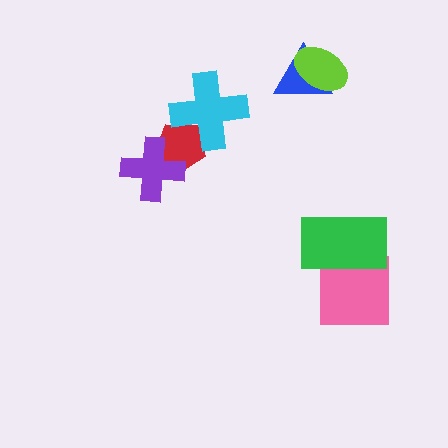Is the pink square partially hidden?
Yes, it is partially covered by another shape.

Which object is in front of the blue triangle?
The lime ellipse is in front of the blue triangle.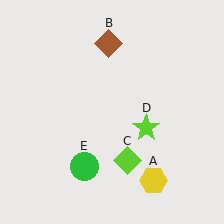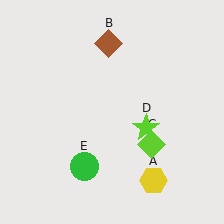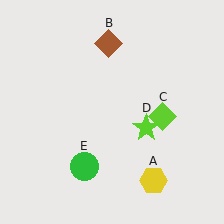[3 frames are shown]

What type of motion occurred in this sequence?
The lime diamond (object C) rotated counterclockwise around the center of the scene.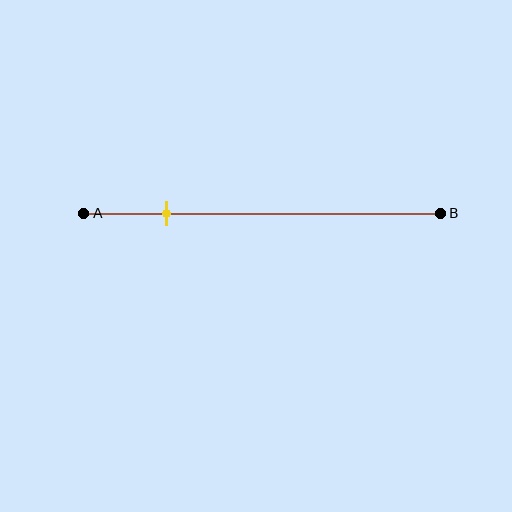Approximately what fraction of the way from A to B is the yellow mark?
The yellow mark is approximately 25% of the way from A to B.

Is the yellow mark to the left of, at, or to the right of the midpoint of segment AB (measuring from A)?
The yellow mark is to the left of the midpoint of segment AB.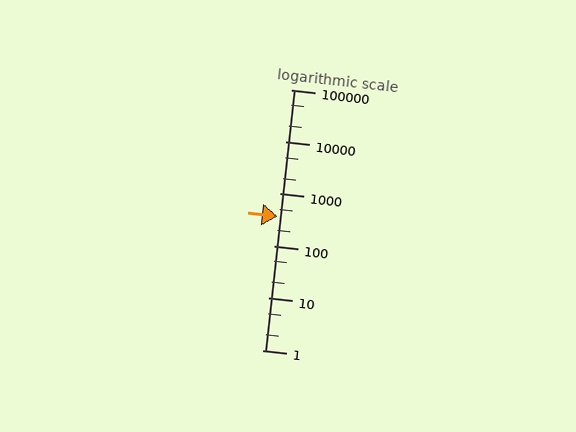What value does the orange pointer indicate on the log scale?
The pointer indicates approximately 370.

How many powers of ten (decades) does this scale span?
The scale spans 5 decades, from 1 to 100000.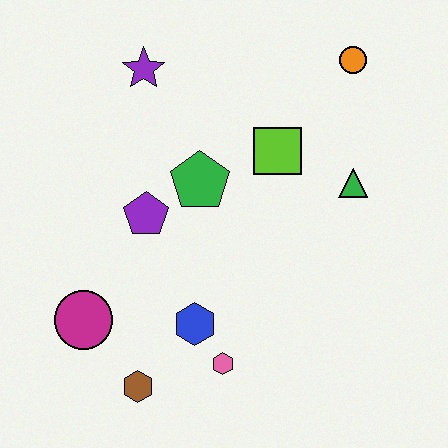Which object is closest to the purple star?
The green pentagon is closest to the purple star.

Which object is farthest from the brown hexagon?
The orange circle is farthest from the brown hexagon.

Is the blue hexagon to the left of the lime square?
Yes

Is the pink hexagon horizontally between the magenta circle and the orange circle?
Yes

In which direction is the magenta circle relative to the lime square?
The magenta circle is to the left of the lime square.